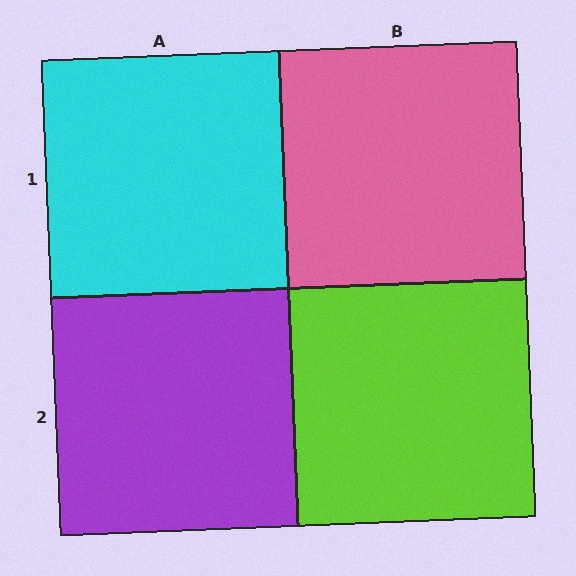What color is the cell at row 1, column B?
Pink.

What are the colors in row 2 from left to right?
Purple, lime.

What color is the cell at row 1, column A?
Cyan.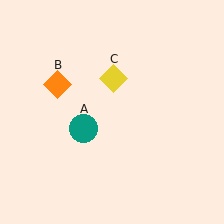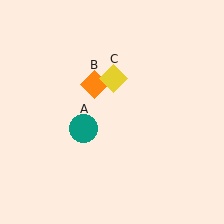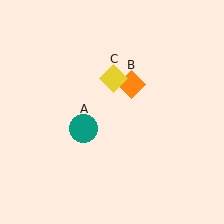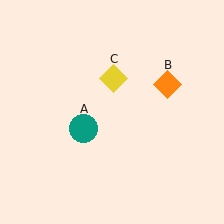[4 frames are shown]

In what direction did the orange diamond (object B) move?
The orange diamond (object B) moved right.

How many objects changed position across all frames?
1 object changed position: orange diamond (object B).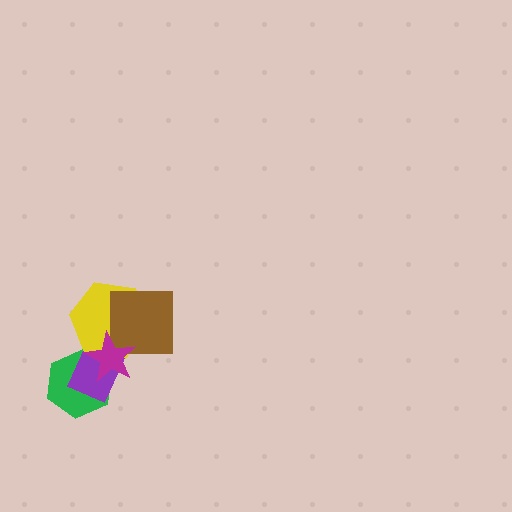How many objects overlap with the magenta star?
4 objects overlap with the magenta star.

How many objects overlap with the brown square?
2 objects overlap with the brown square.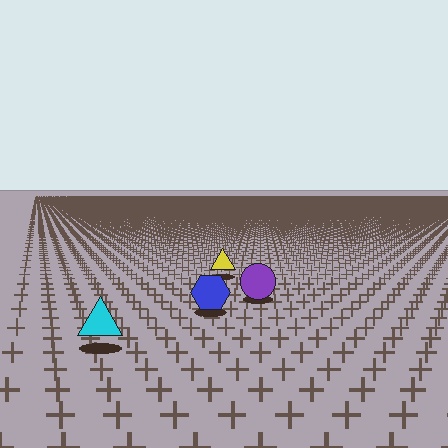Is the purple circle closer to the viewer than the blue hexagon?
No. The blue hexagon is closer — you can tell from the texture gradient: the ground texture is coarser near it.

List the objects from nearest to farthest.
From nearest to farthest: the cyan triangle, the blue hexagon, the purple circle, the yellow triangle.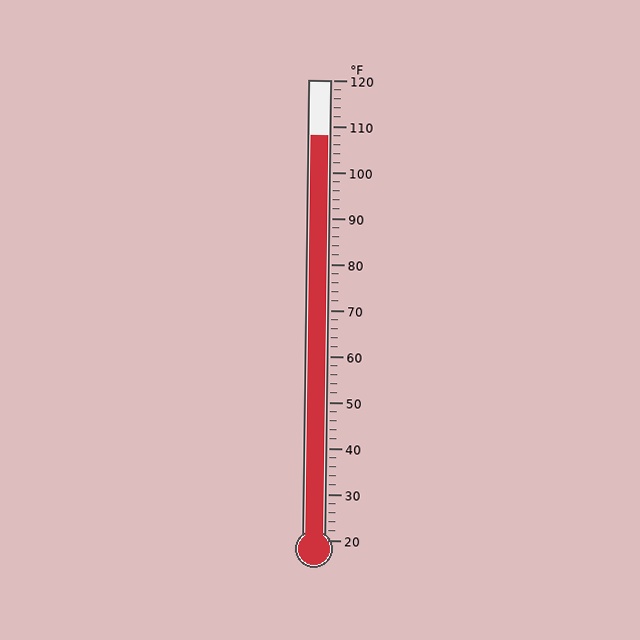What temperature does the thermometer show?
The thermometer shows approximately 108°F.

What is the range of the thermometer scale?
The thermometer scale ranges from 20°F to 120°F.